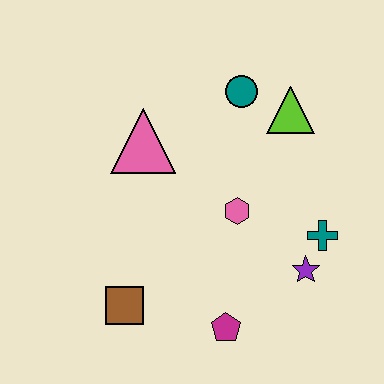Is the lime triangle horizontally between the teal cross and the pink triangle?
Yes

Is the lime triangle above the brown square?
Yes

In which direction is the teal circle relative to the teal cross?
The teal circle is above the teal cross.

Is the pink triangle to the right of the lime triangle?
No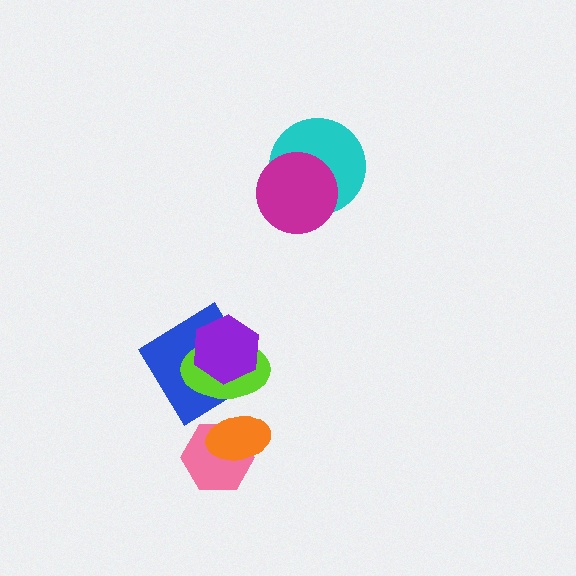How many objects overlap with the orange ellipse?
2 objects overlap with the orange ellipse.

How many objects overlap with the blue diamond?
2 objects overlap with the blue diamond.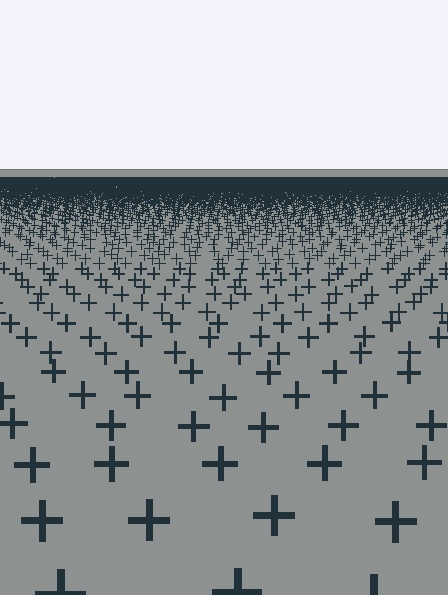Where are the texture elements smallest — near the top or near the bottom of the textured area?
Near the top.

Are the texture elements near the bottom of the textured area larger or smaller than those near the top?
Larger. Near the bottom, elements are closer to the viewer and appear at a bigger on-screen size.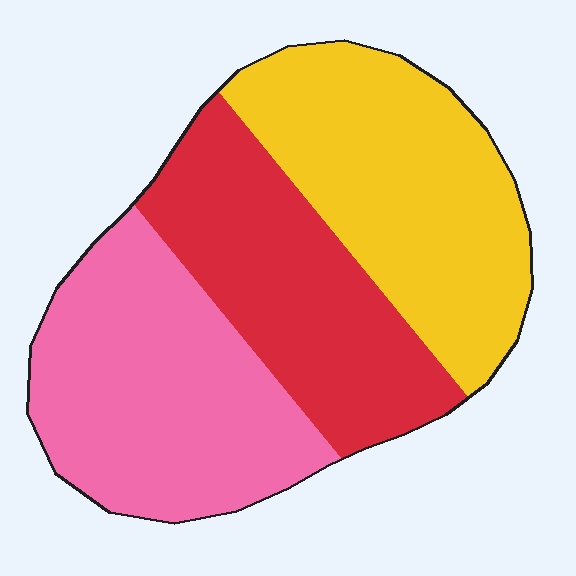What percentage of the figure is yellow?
Yellow covers around 35% of the figure.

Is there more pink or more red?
Pink.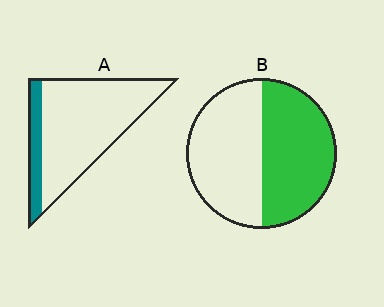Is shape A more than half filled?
No.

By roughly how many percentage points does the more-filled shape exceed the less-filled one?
By roughly 30 percentage points (B over A).